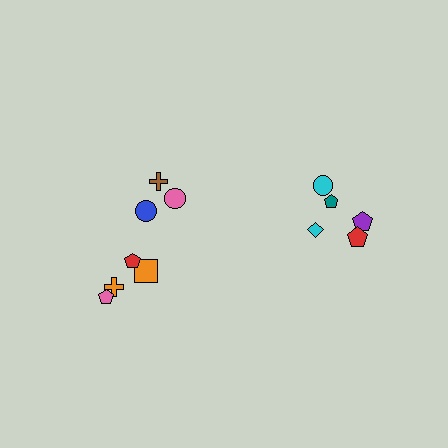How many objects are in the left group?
There are 7 objects.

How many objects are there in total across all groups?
There are 12 objects.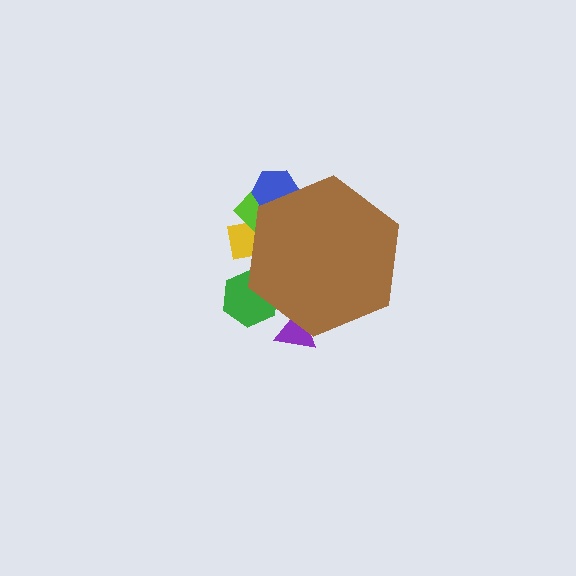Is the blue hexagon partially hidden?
Yes, the blue hexagon is partially hidden behind the brown hexagon.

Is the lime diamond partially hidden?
Yes, the lime diamond is partially hidden behind the brown hexagon.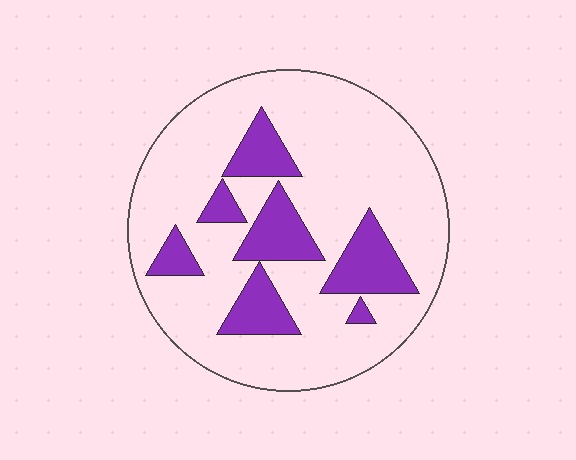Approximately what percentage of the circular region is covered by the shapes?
Approximately 20%.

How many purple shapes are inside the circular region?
7.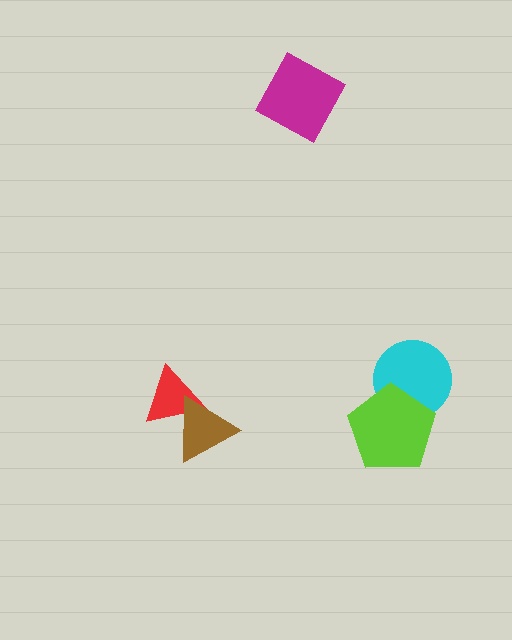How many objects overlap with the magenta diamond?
0 objects overlap with the magenta diamond.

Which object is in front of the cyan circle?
The lime pentagon is in front of the cyan circle.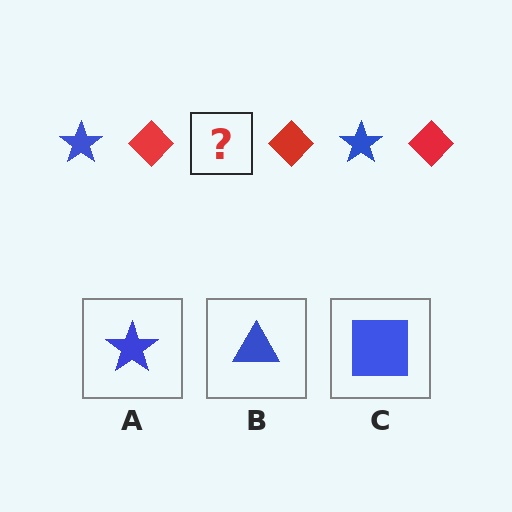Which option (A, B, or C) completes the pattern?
A.